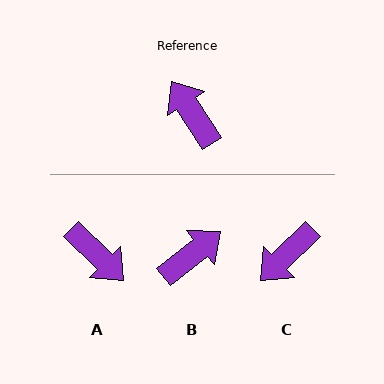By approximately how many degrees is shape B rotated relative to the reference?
Approximately 85 degrees clockwise.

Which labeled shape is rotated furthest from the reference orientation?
A, about 168 degrees away.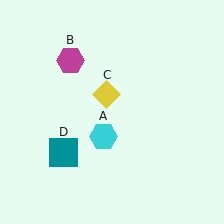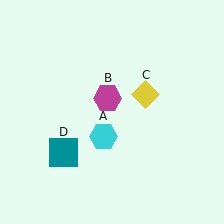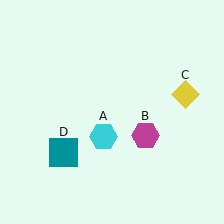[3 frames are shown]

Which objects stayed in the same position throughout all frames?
Cyan hexagon (object A) and teal square (object D) remained stationary.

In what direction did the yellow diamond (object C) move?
The yellow diamond (object C) moved right.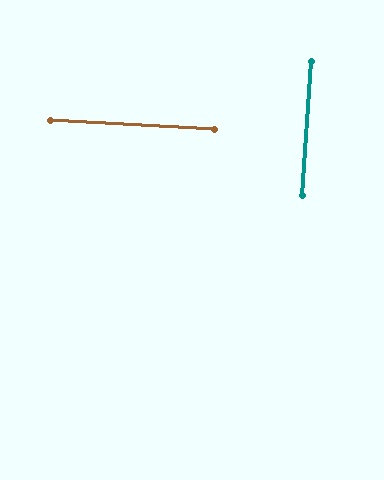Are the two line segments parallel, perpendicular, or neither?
Perpendicular — they meet at approximately 90°.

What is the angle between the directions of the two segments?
Approximately 90 degrees.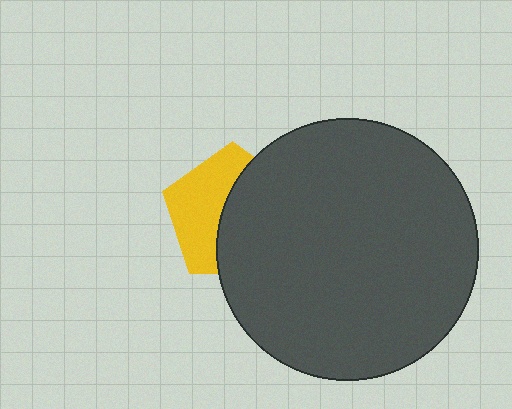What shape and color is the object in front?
The object in front is a dark gray circle.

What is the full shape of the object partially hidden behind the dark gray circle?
The partially hidden object is a yellow pentagon.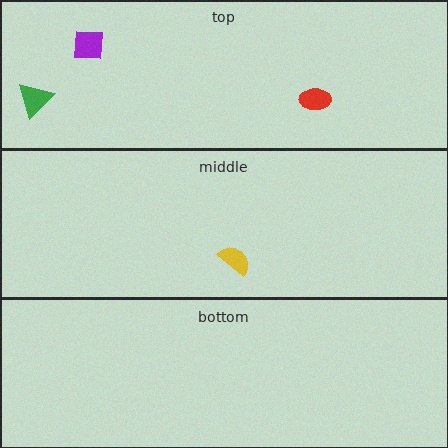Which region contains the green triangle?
The top region.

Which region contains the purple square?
The top region.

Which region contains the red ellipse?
The top region.